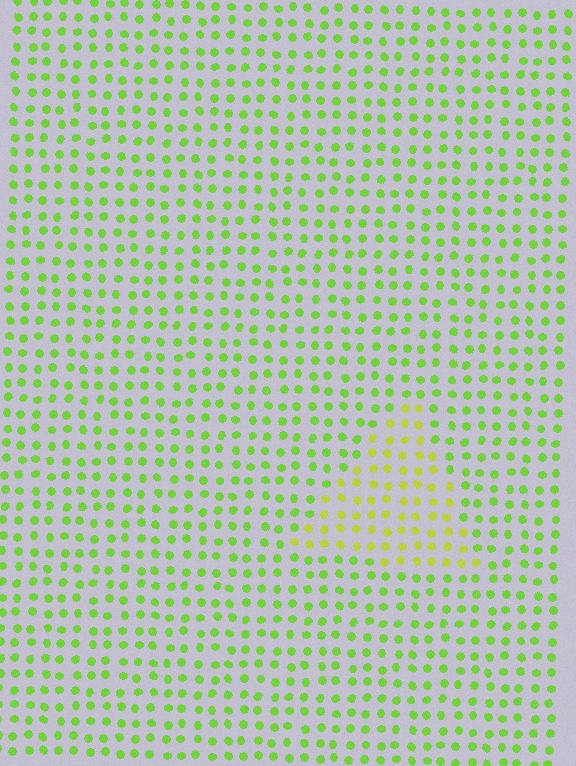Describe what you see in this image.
The image is filled with small lime elements in a uniform arrangement. A triangle-shaped region is visible where the elements are tinted to a slightly different hue, forming a subtle color boundary.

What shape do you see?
I see a triangle.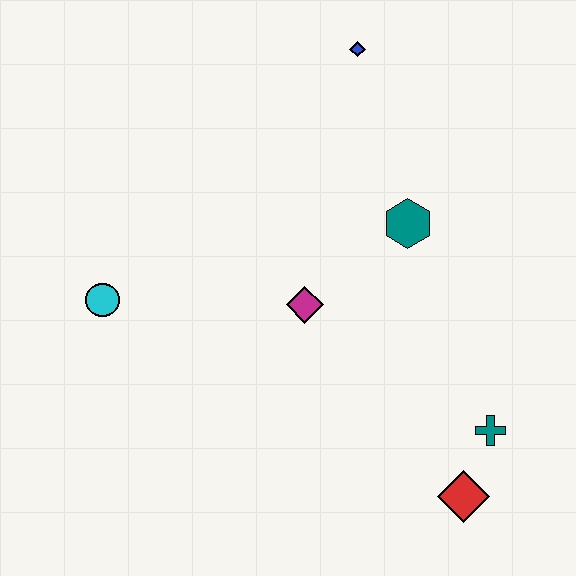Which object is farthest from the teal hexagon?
The cyan circle is farthest from the teal hexagon.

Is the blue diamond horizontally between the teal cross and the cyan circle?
Yes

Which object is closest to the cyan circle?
The magenta diamond is closest to the cyan circle.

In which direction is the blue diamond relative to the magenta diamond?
The blue diamond is above the magenta diamond.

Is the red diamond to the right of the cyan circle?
Yes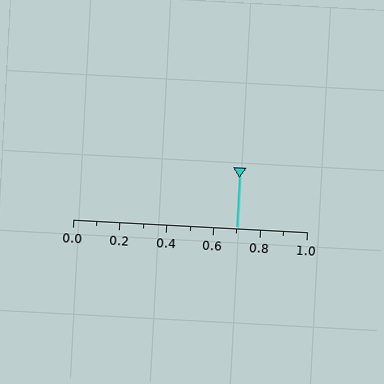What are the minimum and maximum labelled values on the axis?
The axis runs from 0.0 to 1.0.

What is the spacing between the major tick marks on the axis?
The major ticks are spaced 0.2 apart.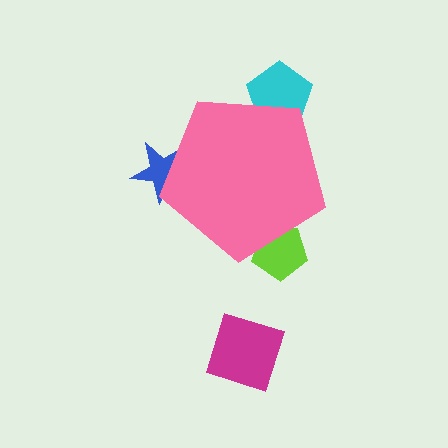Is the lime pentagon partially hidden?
Yes, the lime pentagon is partially hidden behind the pink pentagon.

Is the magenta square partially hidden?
No, the magenta square is fully visible.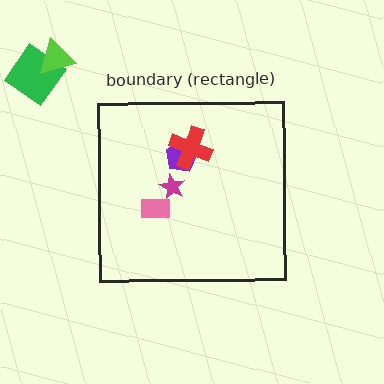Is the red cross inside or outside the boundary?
Inside.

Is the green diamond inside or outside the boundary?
Outside.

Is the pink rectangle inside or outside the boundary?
Inside.